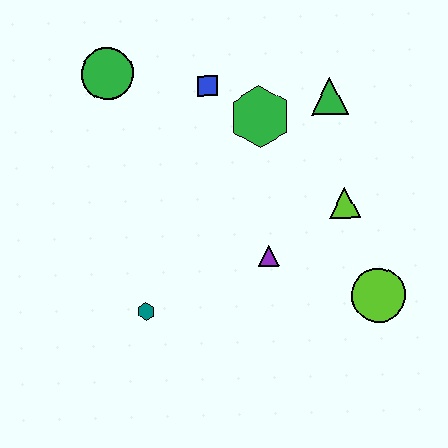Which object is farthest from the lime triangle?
The green circle is farthest from the lime triangle.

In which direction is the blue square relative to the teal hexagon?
The blue square is above the teal hexagon.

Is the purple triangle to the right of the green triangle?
No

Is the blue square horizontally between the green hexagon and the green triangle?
No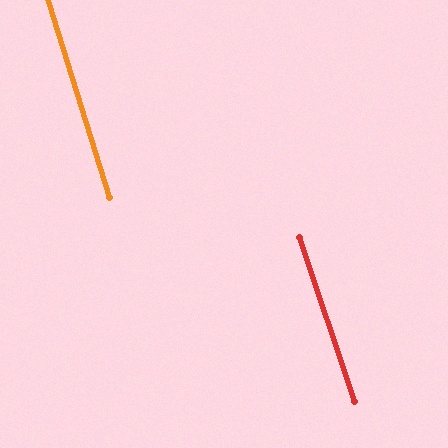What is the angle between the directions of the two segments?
Approximately 1 degree.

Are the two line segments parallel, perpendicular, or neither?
Parallel — their directions differ by only 1.4°.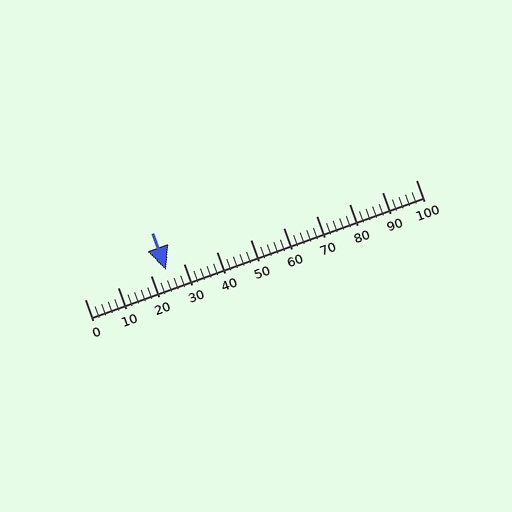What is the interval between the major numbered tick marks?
The major tick marks are spaced 10 units apart.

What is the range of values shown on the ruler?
The ruler shows values from 0 to 100.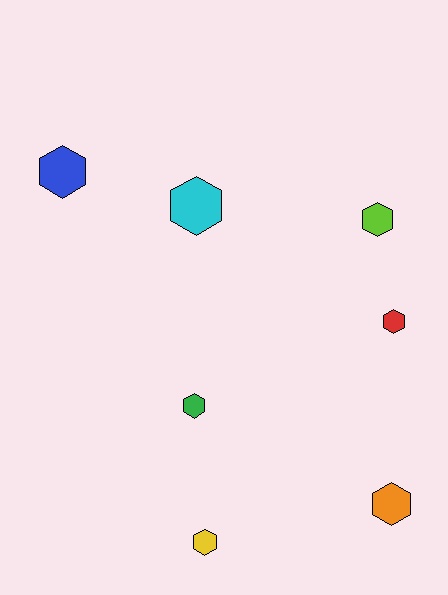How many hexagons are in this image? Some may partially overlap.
There are 7 hexagons.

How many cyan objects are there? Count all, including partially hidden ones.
There is 1 cyan object.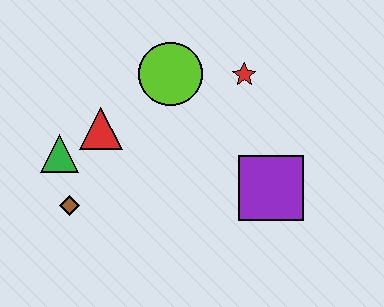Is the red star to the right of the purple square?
No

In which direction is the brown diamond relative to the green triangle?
The brown diamond is below the green triangle.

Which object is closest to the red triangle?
The green triangle is closest to the red triangle.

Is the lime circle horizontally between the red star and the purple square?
No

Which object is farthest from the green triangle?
The purple square is farthest from the green triangle.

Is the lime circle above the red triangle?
Yes